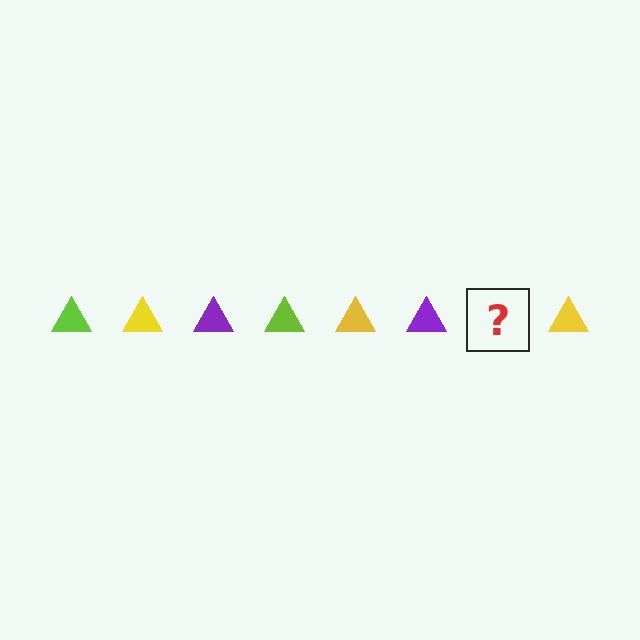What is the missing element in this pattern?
The missing element is a lime triangle.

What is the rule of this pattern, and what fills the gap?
The rule is that the pattern cycles through lime, yellow, purple triangles. The gap should be filled with a lime triangle.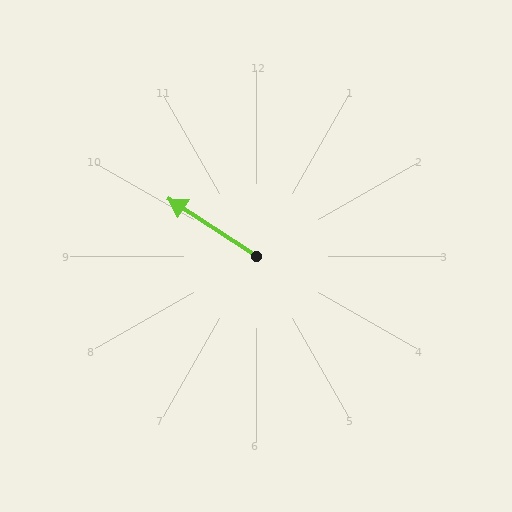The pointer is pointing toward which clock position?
Roughly 10 o'clock.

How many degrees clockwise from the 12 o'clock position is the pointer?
Approximately 303 degrees.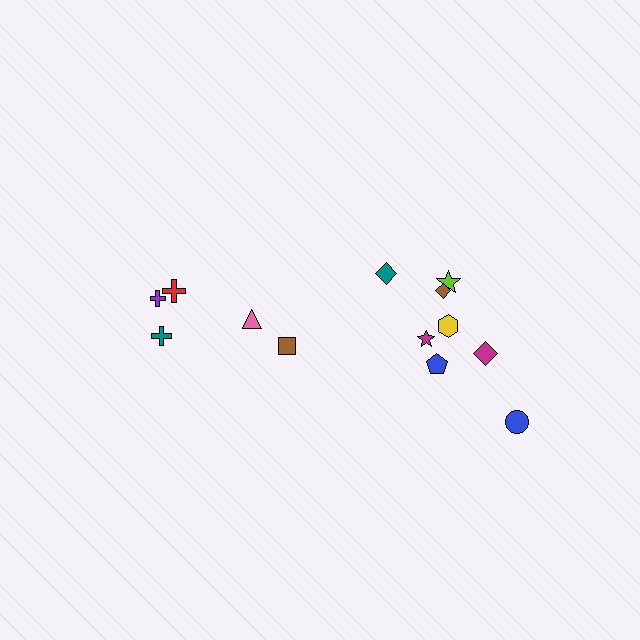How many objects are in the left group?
There are 5 objects.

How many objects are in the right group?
There are 8 objects.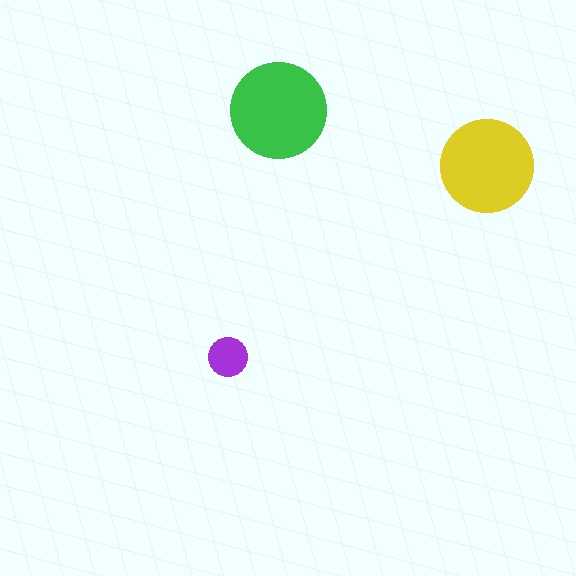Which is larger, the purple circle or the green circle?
The green one.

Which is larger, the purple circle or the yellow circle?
The yellow one.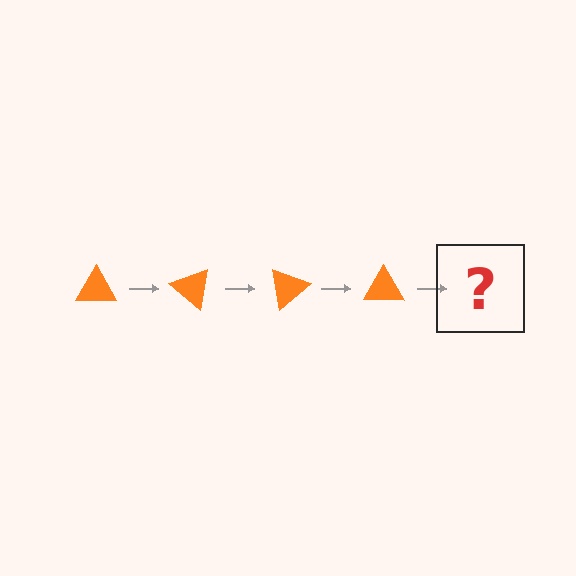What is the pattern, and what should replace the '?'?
The pattern is that the triangle rotates 40 degrees each step. The '?' should be an orange triangle rotated 160 degrees.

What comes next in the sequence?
The next element should be an orange triangle rotated 160 degrees.